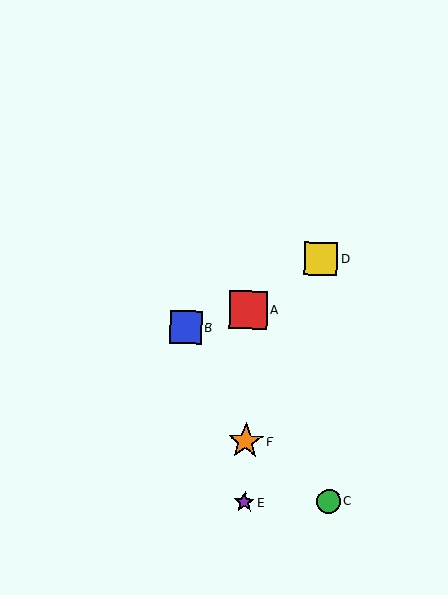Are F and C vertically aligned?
No, F is at x≈246 and C is at x≈329.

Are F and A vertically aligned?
Yes, both are at x≈246.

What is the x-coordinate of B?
Object B is at x≈186.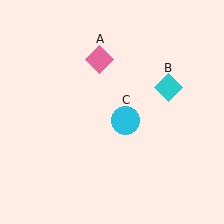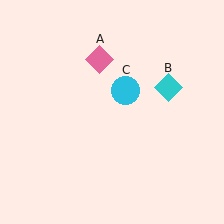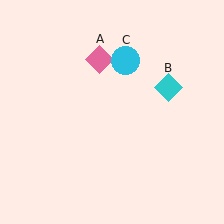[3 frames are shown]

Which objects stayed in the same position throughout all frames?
Pink diamond (object A) and cyan diamond (object B) remained stationary.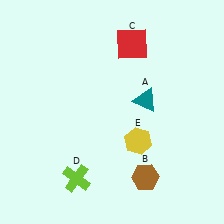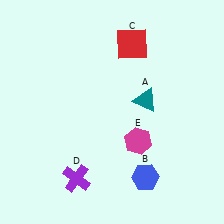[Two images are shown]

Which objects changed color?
B changed from brown to blue. D changed from lime to purple. E changed from yellow to magenta.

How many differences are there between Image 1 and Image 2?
There are 3 differences between the two images.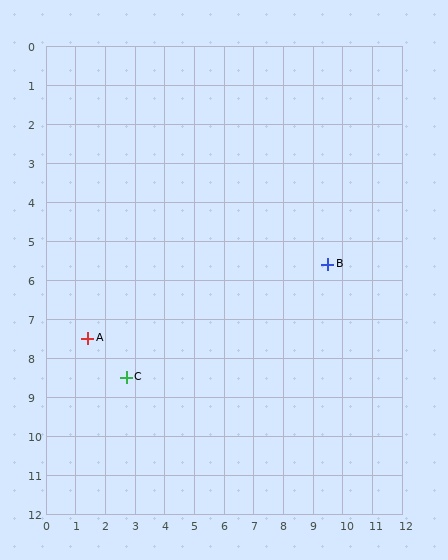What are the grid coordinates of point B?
Point B is at approximately (9.5, 5.6).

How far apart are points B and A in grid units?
Points B and A are about 8.3 grid units apart.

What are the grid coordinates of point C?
Point C is at approximately (2.7, 8.5).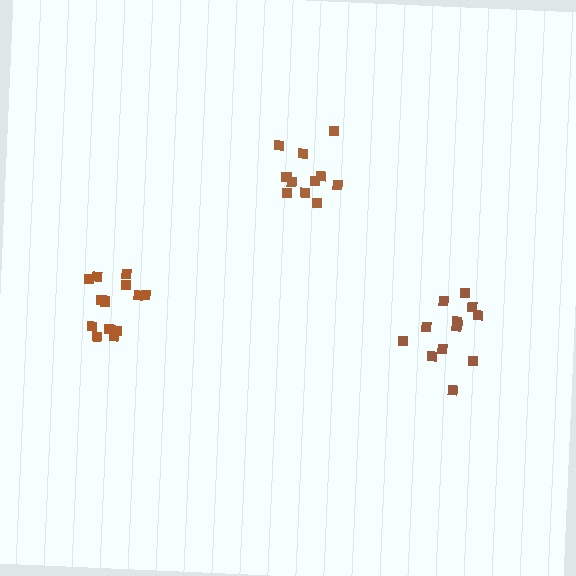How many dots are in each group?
Group 1: 11 dots, Group 2: 13 dots, Group 3: 13 dots (37 total).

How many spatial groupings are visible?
There are 3 spatial groupings.